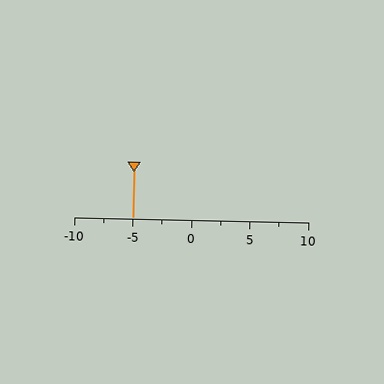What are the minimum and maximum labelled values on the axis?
The axis runs from -10 to 10.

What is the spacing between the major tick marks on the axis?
The major ticks are spaced 5 apart.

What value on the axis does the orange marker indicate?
The marker indicates approximately -5.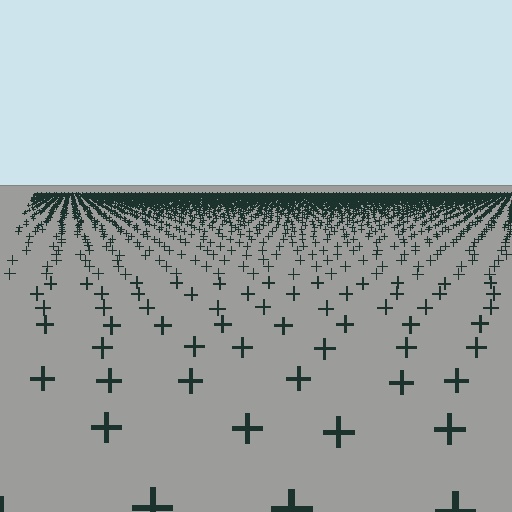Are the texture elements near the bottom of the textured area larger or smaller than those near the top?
Larger. Near the bottom, elements are closer to the viewer and appear at a bigger on-screen size.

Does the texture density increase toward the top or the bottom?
Density increases toward the top.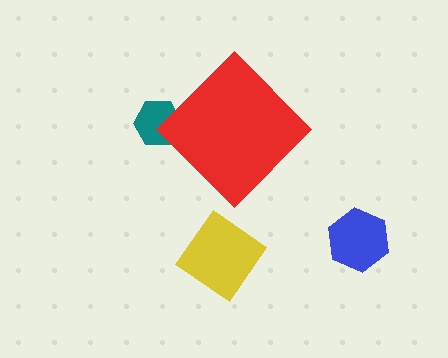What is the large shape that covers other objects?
A red diamond.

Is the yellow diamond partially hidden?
No, the yellow diamond is fully visible.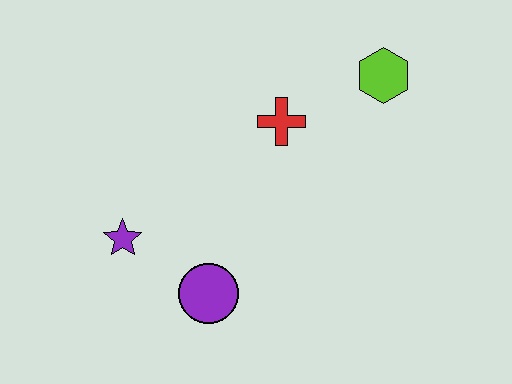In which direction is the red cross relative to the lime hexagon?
The red cross is to the left of the lime hexagon.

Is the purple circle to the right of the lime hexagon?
No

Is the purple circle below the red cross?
Yes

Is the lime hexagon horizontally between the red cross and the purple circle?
No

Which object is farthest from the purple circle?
The lime hexagon is farthest from the purple circle.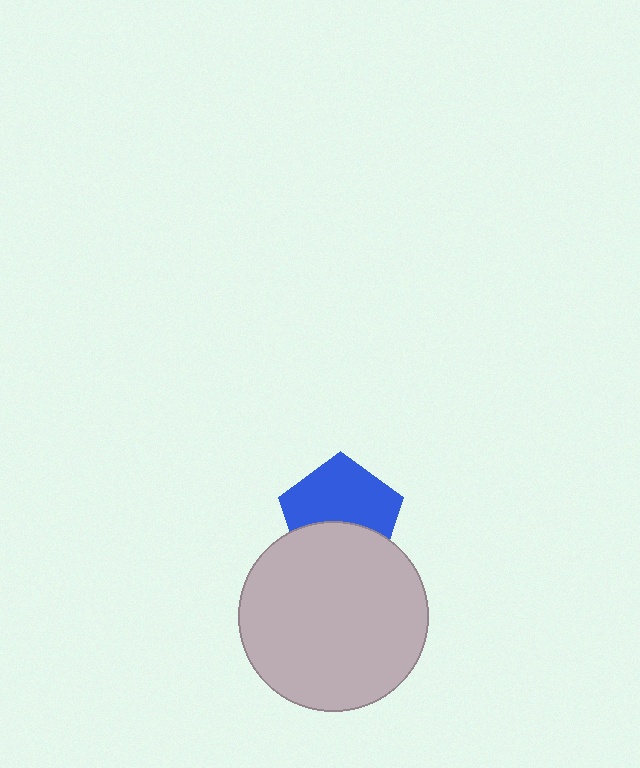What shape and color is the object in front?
The object in front is a light gray circle.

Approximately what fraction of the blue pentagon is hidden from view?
Roughly 40% of the blue pentagon is hidden behind the light gray circle.